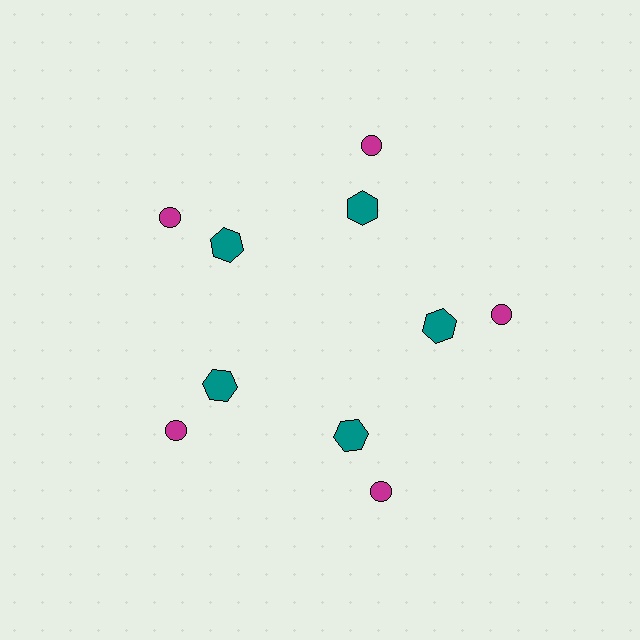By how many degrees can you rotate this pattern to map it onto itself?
The pattern maps onto itself every 72 degrees of rotation.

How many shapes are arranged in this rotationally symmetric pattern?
There are 10 shapes, arranged in 5 groups of 2.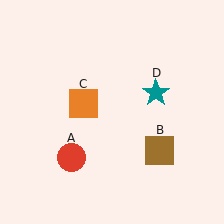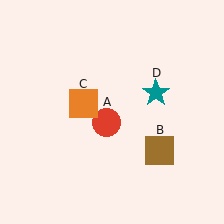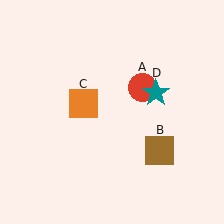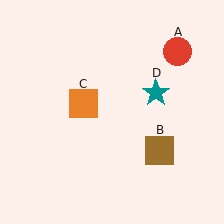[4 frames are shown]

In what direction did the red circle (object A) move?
The red circle (object A) moved up and to the right.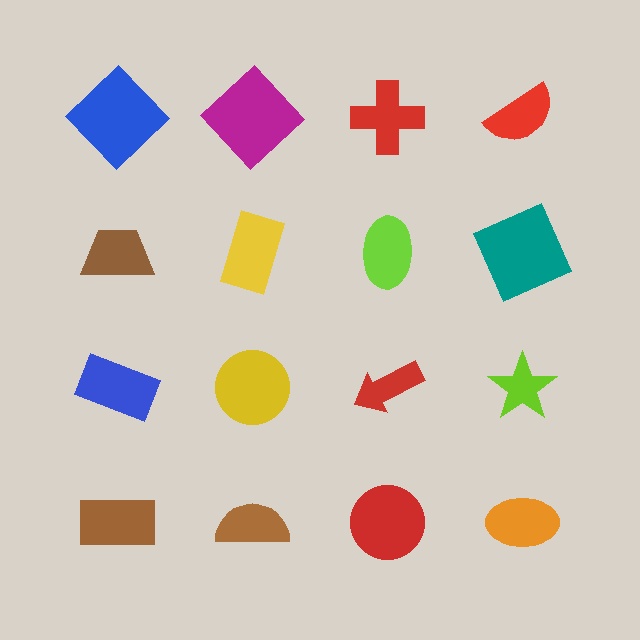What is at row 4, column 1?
A brown rectangle.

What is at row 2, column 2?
A yellow rectangle.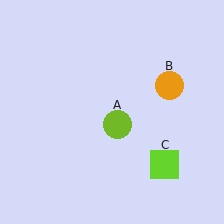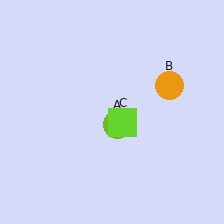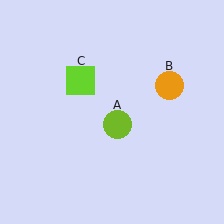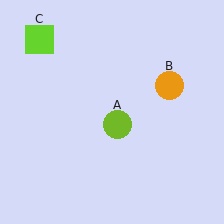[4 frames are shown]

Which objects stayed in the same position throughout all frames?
Lime circle (object A) and orange circle (object B) remained stationary.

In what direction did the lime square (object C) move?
The lime square (object C) moved up and to the left.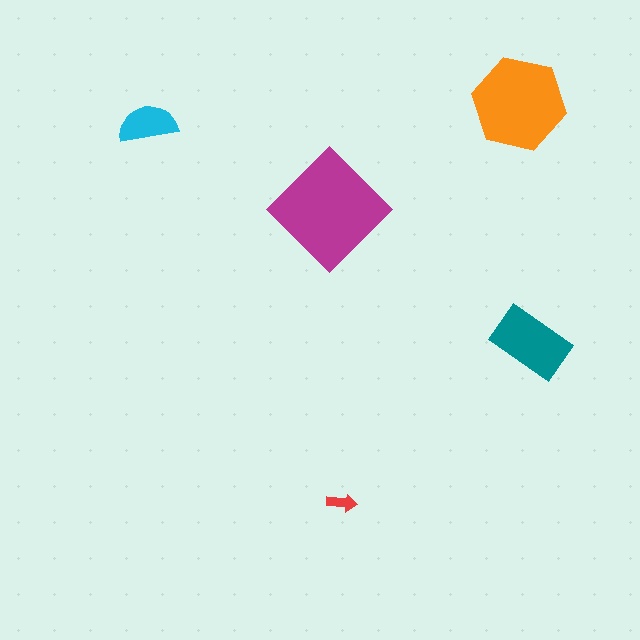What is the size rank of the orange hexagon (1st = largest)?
2nd.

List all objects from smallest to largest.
The red arrow, the cyan semicircle, the teal rectangle, the orange hexagon, the magenta diamond.